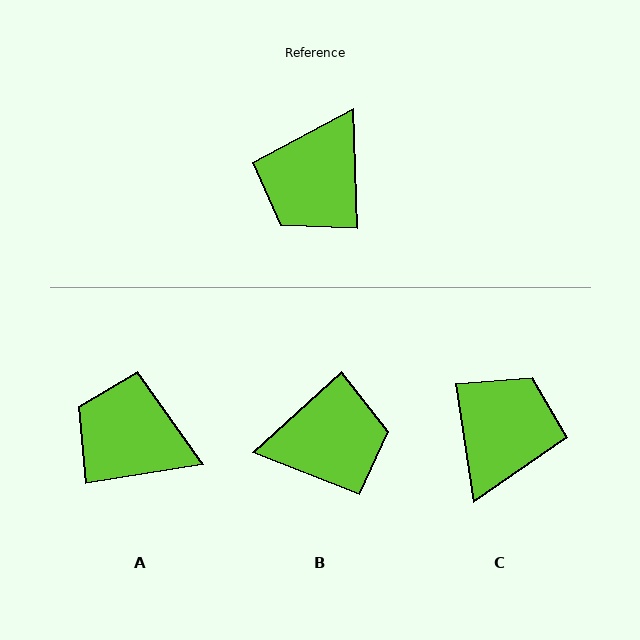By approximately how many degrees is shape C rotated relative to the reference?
Approximately 174 degrees clockwise.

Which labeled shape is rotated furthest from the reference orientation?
C, about 174 degrees away.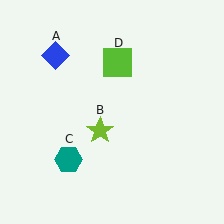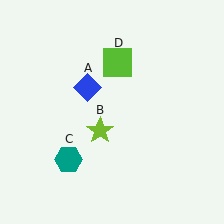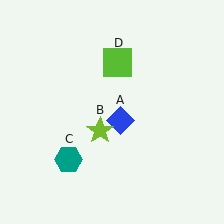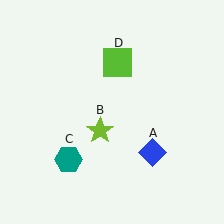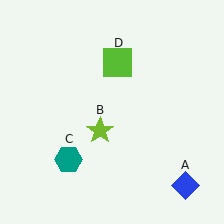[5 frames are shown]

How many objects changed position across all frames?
1 object changed position: blue diamond (object A).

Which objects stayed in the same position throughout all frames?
Lime star (object B) and teal hexagon (object C) and lime square (object D) remained stationary.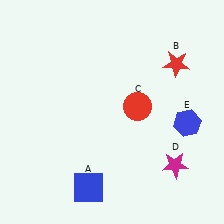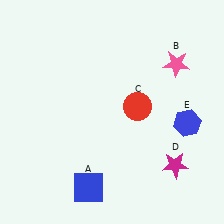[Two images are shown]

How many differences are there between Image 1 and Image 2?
There is 1 difference between the two images.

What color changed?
The star (B) changed from red in Image 1 to pink in Image 2.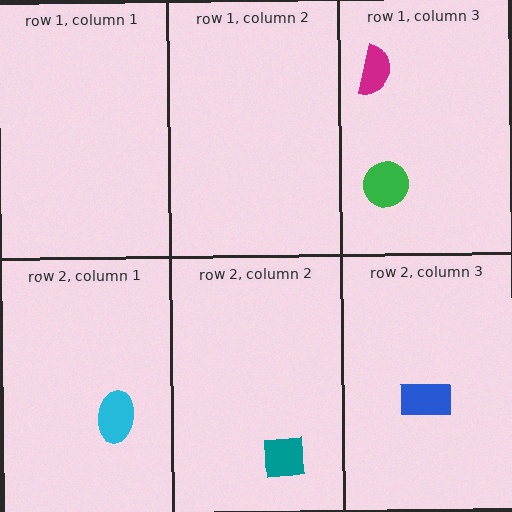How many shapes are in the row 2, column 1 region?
1.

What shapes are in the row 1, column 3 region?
The green circle, the magenta semicircle.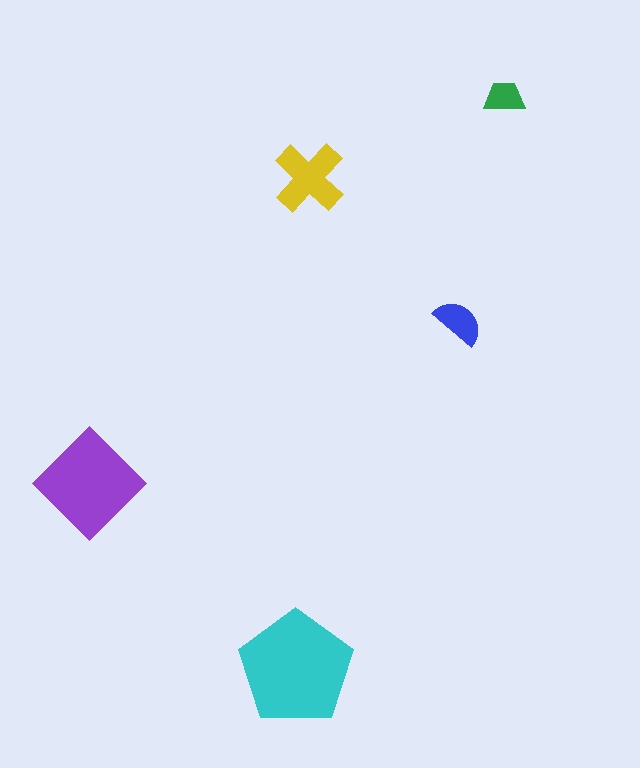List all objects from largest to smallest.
The cyan pentagon, the purple diamond, the yellow cross, the blue semicircle, the green trapezoid.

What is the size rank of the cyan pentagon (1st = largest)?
1st.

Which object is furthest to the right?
The green trapezoid is rightmost.